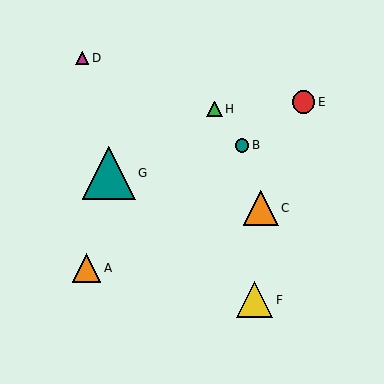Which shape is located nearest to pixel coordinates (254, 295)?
The yellow triangle (labeled F) at (255, 300) is nearest to that location.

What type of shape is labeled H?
Shape H is a green triangle.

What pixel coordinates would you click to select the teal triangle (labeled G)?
Click at (109, 173) to select the teal triangle G.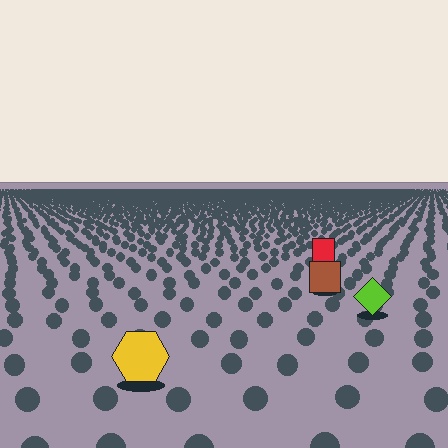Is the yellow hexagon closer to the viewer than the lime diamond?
Yes. The yellow hexagon is closer — you can tell from the texture gradient: the ground texture is coarser near it.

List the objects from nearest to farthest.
From nearest to farthest: the yellow hexagon, the lime diamond, the brown square, the red square.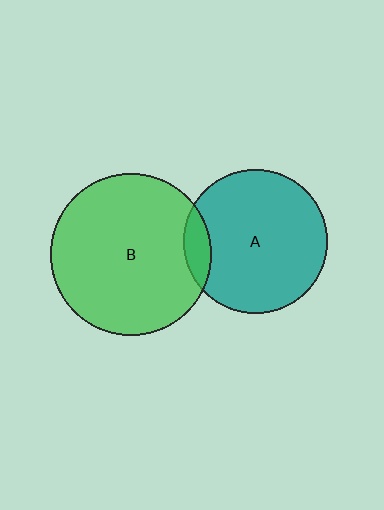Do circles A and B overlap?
Yes.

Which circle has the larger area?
Circle B (green).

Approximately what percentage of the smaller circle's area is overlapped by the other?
Approximately 10%.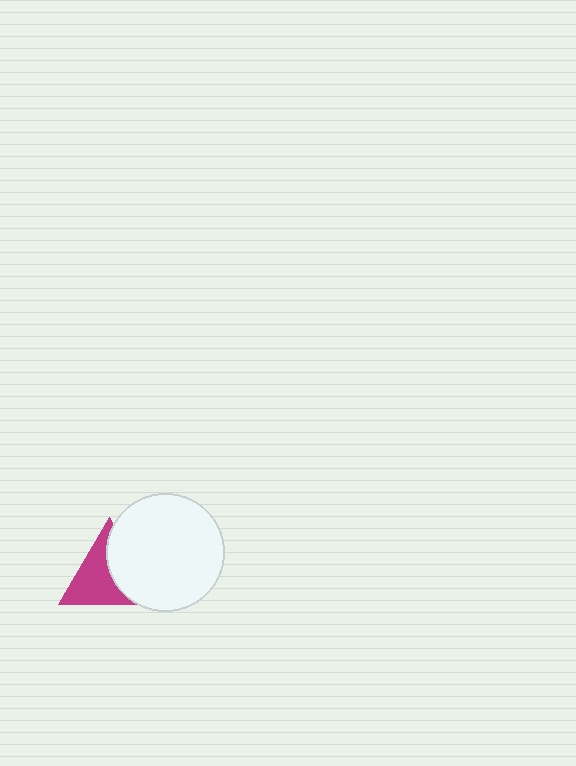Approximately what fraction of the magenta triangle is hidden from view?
Roughly 43% of the magenta triangle is hidden behind the white circle.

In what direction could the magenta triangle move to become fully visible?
The magenta triangle could move left. That would shift it out from behind the white circle entirely.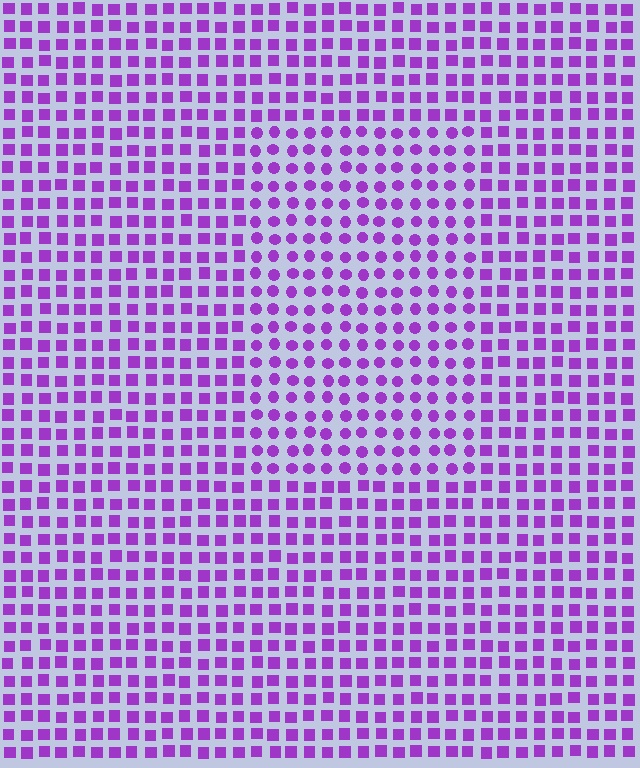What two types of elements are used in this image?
The image uses circles inside the rectangle region and squares outside it.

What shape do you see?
I see a rectangle.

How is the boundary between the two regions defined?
The boundary is defined by a change in element shape: circles inside vs. squares outside. All elements share the same color and spacing.